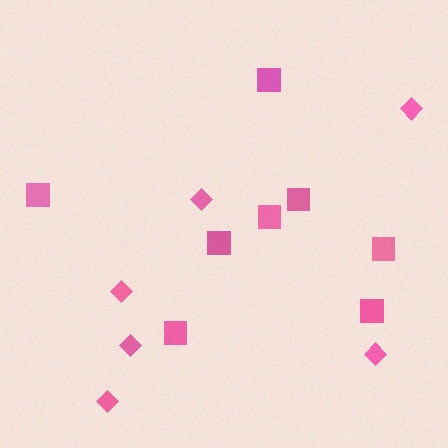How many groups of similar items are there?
There are 2 groups: one group of squares (8) and one group of diamonds (6).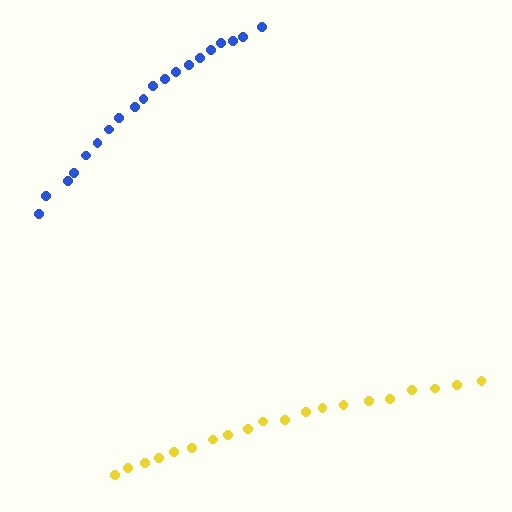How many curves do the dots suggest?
There are 2 distinct paths.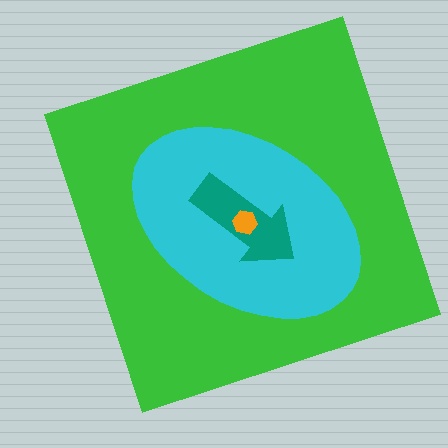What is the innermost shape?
The orange hexagon.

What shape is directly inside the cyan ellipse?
The teal arrow.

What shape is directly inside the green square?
The cyan ellipse.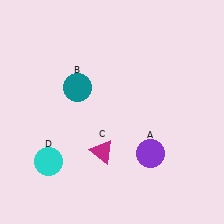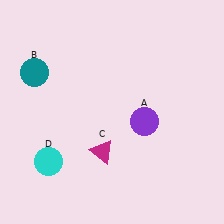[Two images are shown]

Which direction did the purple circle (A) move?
The purple circle (A) moved up.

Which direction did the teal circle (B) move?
The teal circle (B) moved left.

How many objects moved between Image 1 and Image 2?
2 objects moved between the two images.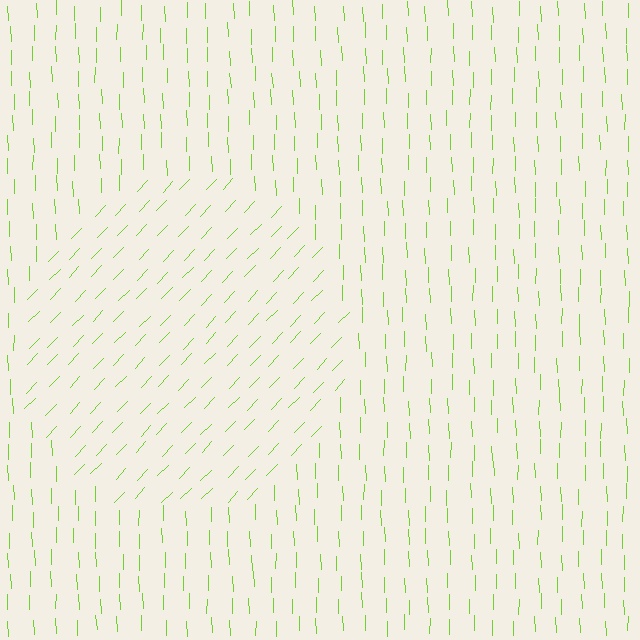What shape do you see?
I see a circle.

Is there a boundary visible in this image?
Yes, there is a texture boundary formed by a change in line orientation.